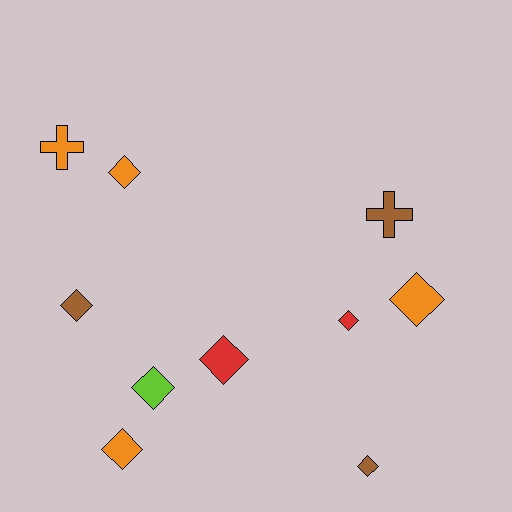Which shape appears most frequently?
Diamond, with 8 objects.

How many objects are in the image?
There are 10 objects.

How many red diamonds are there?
There are 2 red diamonds.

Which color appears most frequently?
Orange, with 4 objects.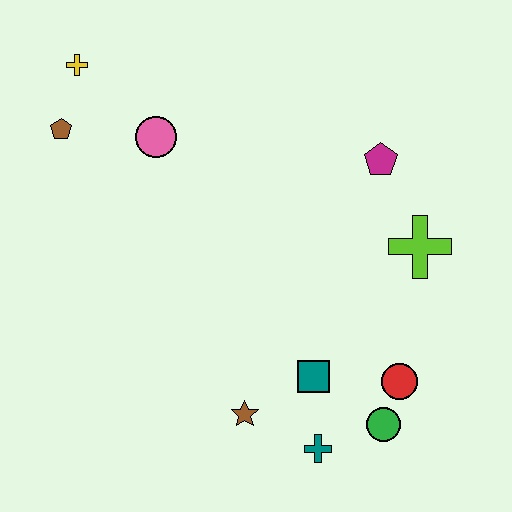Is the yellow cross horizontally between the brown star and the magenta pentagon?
No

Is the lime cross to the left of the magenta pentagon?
No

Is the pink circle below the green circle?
No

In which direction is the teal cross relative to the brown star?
The teal cross is to the right of the brown star.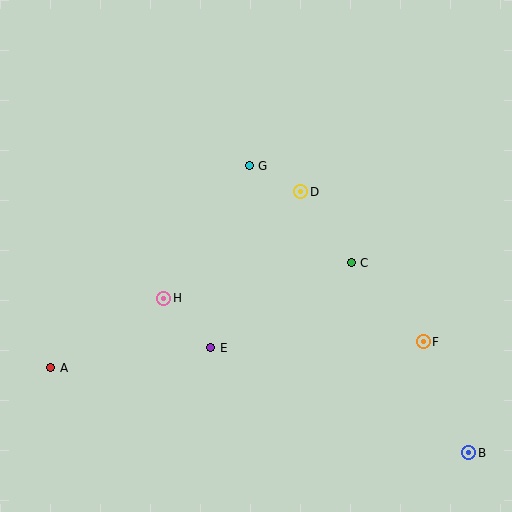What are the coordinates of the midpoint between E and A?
The midpoint between E and A is at (131, 358).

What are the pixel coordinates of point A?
Point A is at (51, 368).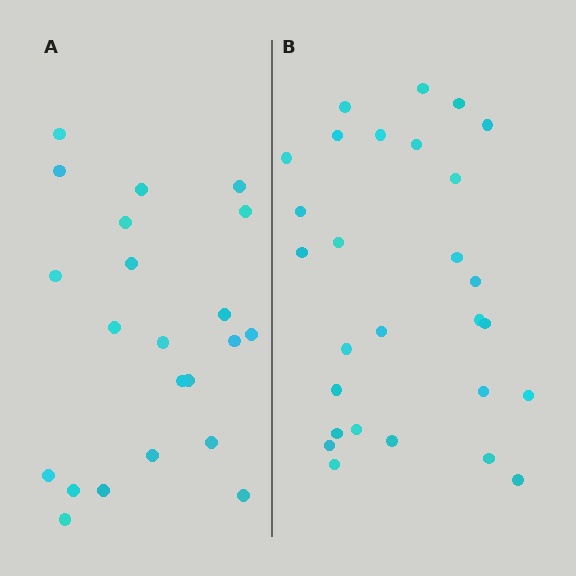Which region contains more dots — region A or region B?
Region B (the right region) has more dots.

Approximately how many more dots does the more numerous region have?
Region B has about 6 more dots than region A.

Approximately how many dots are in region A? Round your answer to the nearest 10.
About 20 dots. (The exact count is 22, which rounds to 20.)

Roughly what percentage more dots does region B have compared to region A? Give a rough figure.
About 25% more.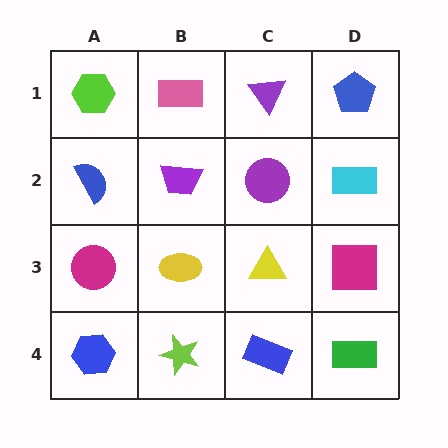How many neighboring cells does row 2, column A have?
3.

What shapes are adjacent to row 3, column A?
A blue semicircle (row 2, column A), a blue hexagon (row 4, column A), a yellow ellipse (row 3, column B).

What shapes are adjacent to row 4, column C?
A yellow triangle (row 3, column C), a lime star (row 4, column B), a green rectangle (row 4, column D).